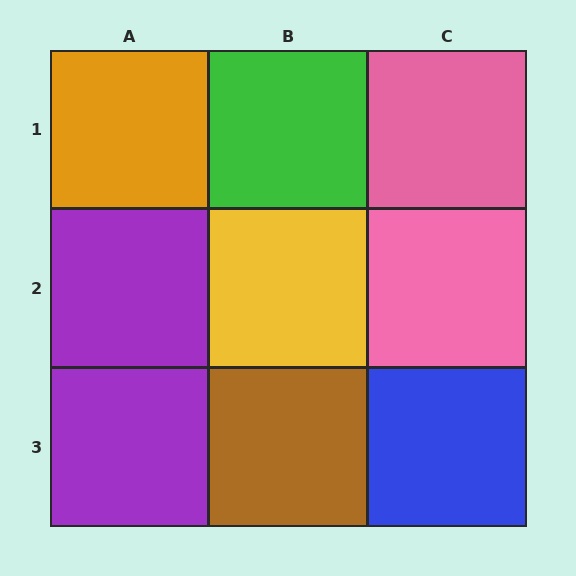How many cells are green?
1 cell is green.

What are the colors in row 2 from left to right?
Purple, yellow, pink.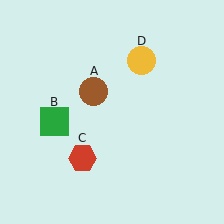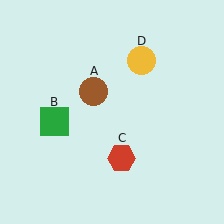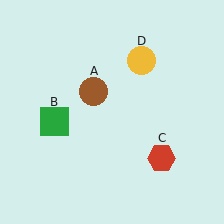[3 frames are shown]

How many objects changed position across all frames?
1 object changed position: red hexagon (object C).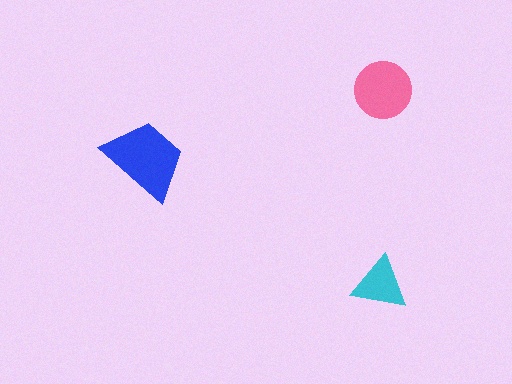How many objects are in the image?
There are 3 objects in the image.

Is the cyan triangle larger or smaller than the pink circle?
Smaller.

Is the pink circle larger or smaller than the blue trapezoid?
Smaller.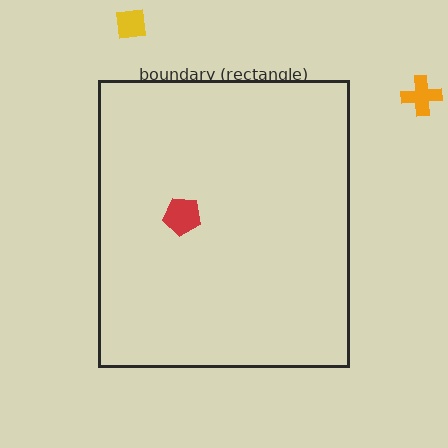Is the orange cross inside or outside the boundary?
Outside.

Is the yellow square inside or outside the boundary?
Outside.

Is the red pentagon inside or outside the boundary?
Inside.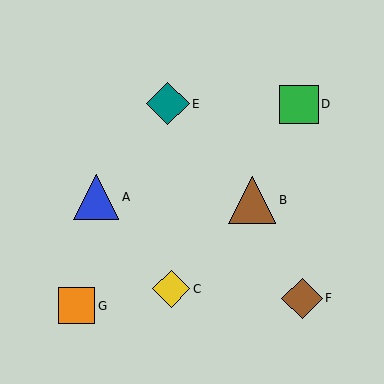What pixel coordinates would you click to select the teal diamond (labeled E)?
Click at (168, 104) to select the teal diamond E.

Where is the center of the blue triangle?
The center of the blue triangle is at (96, 197).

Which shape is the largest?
The brown triangle (labeled B) is the largest.